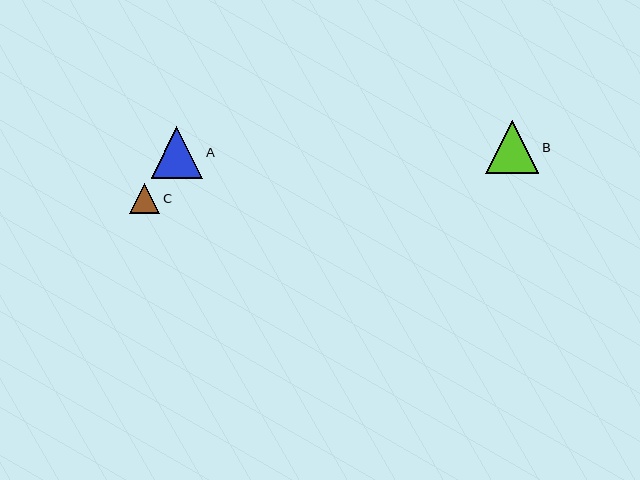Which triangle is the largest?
Triangle B is the largest with a size of approximately 53 pixels.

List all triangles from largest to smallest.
From largest to smallest: B, A, C.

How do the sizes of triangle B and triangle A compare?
Triangle B and triangle A are approximately the same size.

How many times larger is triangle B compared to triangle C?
Triangle B is approximately 1.8 times the size of triangle C.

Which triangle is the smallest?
Triangle C is the smallest with a size of approximately 30 pixels.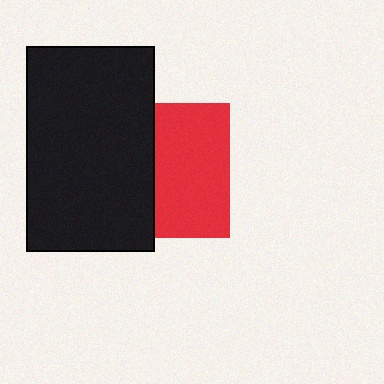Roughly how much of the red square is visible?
About half of it is visible (roughly 55%).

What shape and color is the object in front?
The object in front is a black rectangle.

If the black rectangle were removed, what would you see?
You would see the complete red square.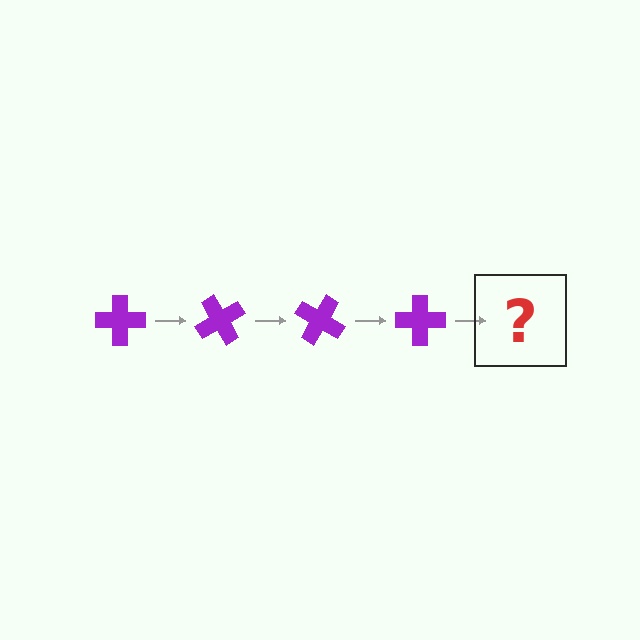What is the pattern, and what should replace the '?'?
The pattern is that the cross rotates 60 degrees each step. The '?' should be a purple cross rotated 240 degrees.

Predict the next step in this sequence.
The next step is a purple cross rotated 240 degrees.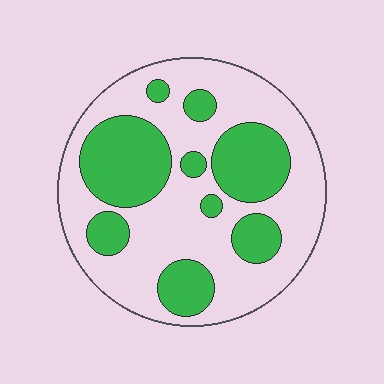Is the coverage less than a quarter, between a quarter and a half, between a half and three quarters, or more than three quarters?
Between a quarter and a half.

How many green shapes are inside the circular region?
9.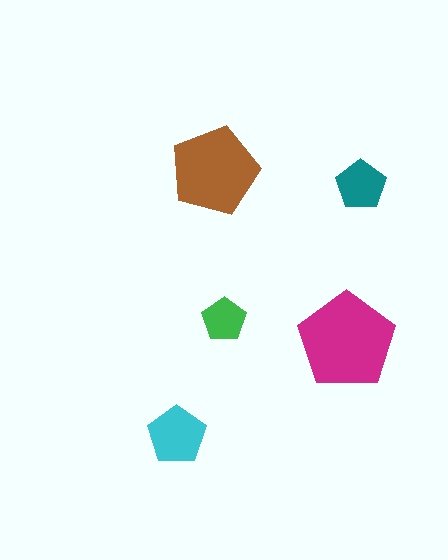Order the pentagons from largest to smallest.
the magenta one, the brown one, the cyan one, the teal one, the green one.